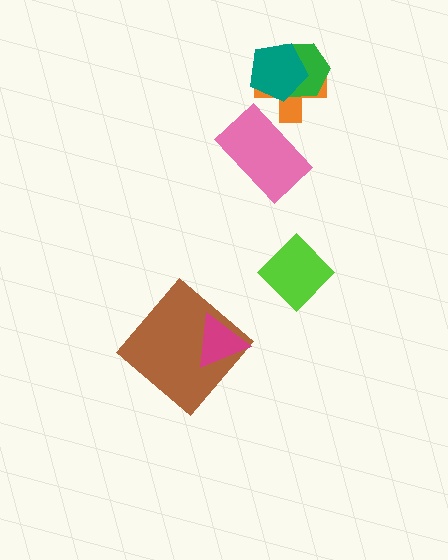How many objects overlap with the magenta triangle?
1 object overlaps with the magenta triangle.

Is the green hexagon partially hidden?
Yes, it is partially covered by another shape.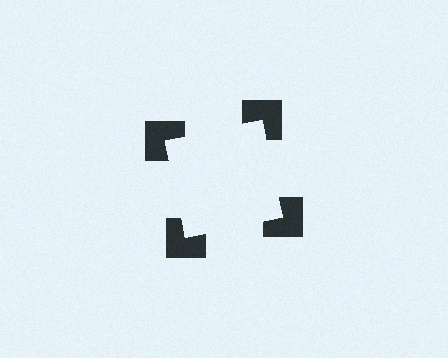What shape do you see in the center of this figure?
An illusory square — its edges are inferred from the aligned wedge cuts in the notched squares, not physically drawn.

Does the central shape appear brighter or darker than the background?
It typically appears slightly brighter than the background, even though no actual brightness change is drawn.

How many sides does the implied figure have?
4 sides.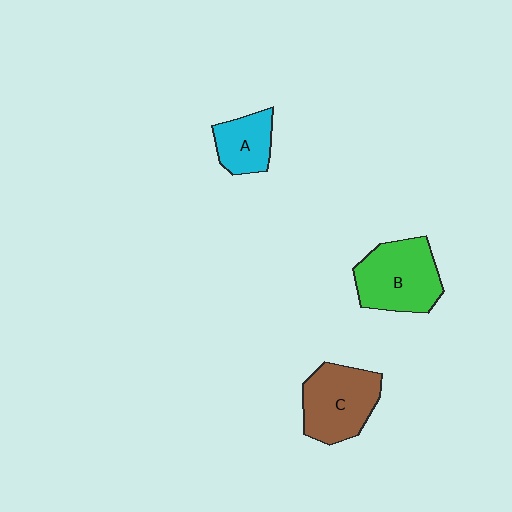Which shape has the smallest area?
Shape A (cyan).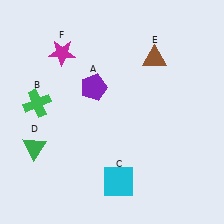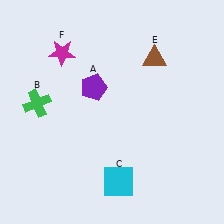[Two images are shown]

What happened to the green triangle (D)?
The green triangle (D) was removed in Image 2. It was in the bottom-left area of Image 1.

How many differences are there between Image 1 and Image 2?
There is 1 difference between the two images.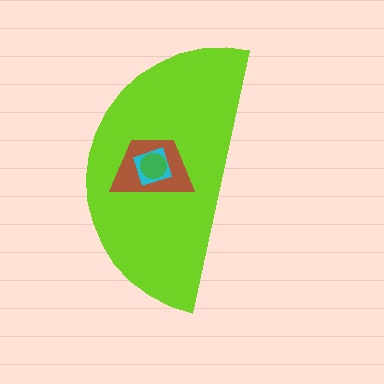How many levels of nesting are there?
4.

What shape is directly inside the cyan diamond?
The green circle.